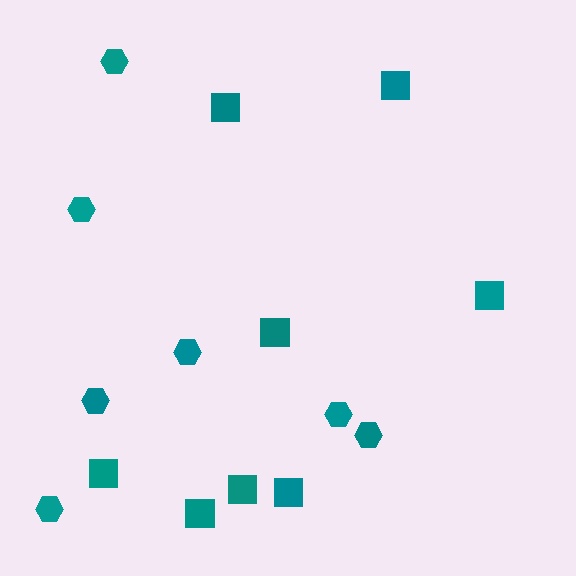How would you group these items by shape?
There are 2 groups: one group of hexagons (7) and one group of squares (8).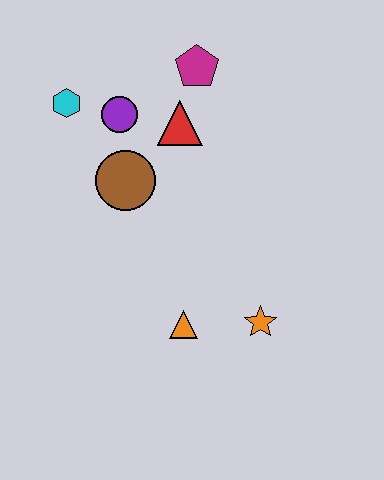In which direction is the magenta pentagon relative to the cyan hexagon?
The magenta pentagon is to the right of the cyan hexagon.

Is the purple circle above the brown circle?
Yes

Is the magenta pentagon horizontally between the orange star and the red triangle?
Yes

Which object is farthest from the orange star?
The cyan hexagon is farthest from the orange star.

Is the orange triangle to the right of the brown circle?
Yes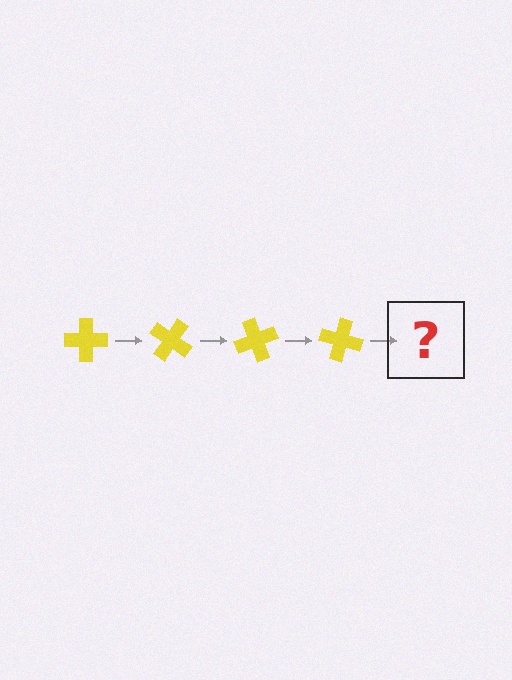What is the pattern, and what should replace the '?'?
The pattern is that the cross rotates 35 degrees each step. The '?' should be a yellow cross rotated 140 degrees.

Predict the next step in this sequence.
The next step is a yellow cross rotated 140 degrees.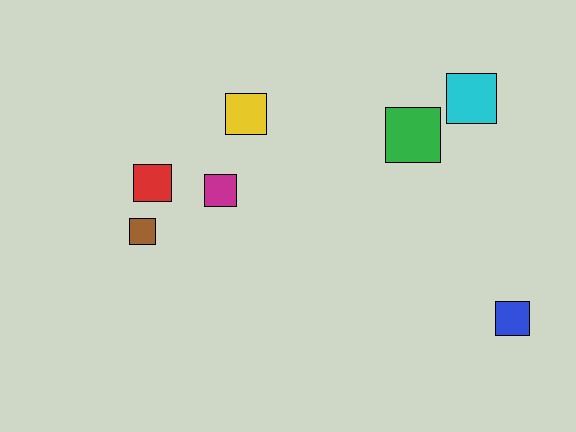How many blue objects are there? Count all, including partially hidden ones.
There is 1 blue object.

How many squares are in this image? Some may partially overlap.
There are 7 squares.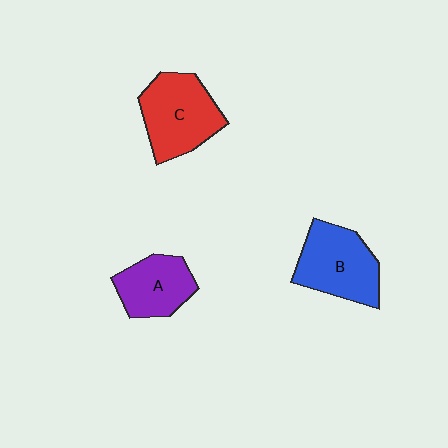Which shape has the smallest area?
Shape A (purple).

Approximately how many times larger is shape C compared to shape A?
Approximately 1.4 times.